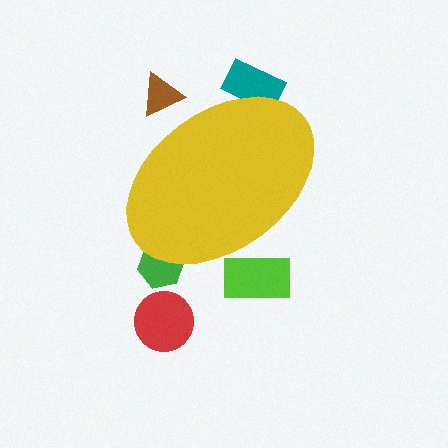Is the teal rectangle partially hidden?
Yes, the teal rectangle is partially hidden behind the yellow ellipse.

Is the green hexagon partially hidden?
Yes, the green hexagon is partially hidden behind the yellow ellipse.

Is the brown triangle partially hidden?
Yes, the brown triangle is partially hidden behind the yellow ellipse.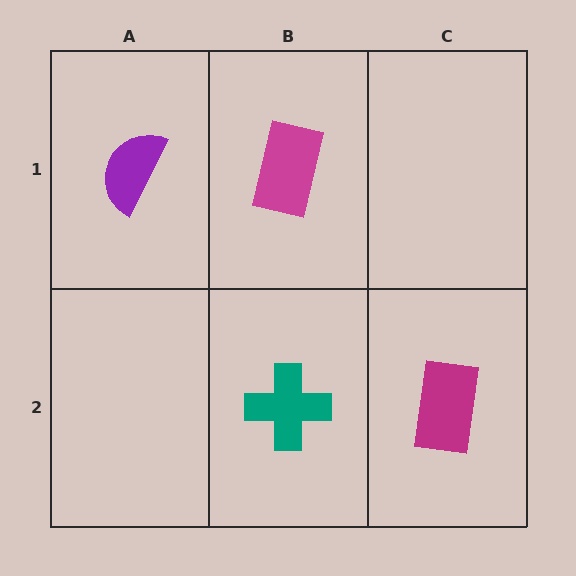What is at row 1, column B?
A magenta rectangle.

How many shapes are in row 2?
2 shapes.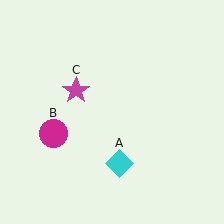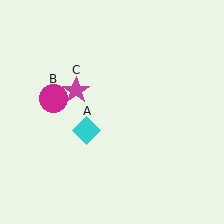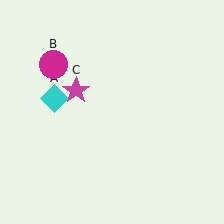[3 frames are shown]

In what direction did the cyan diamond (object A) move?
The cyan diamond (object A) moved up and to the left.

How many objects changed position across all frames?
2 objects changed position: cyan diamond (object A), magenta circle (object B).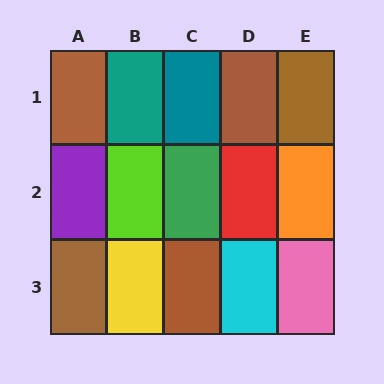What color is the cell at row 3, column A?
Brown.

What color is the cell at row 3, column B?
Yellow.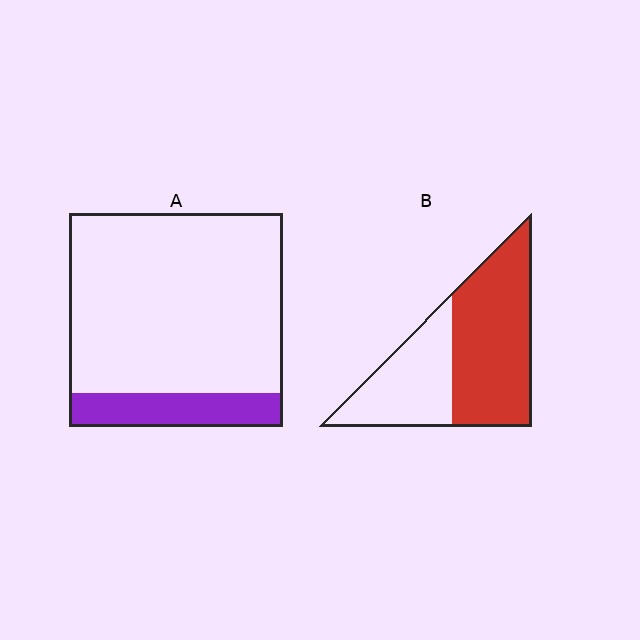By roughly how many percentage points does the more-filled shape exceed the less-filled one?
By roughly 45 percentage points (B over A).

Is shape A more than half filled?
No.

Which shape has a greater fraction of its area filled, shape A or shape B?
Shape B.